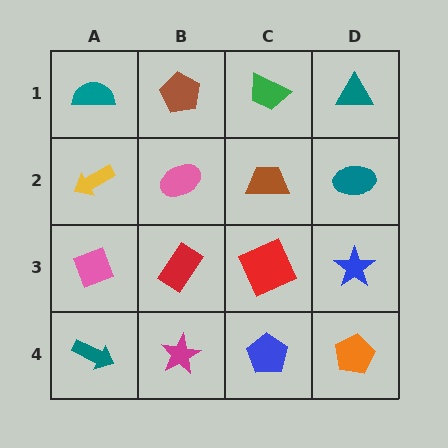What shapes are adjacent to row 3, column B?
A pink ellipse (row 2, column B), a magenta star (row 4, column B), a pink diamond (row 3, column A), a red square (row 3, column C).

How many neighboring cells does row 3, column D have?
3.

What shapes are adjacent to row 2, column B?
A brown pentagon (row 1, column B), a red rectangle (row 3, column B), a yellow arrow (row 2, column A), a brown trapezoid (row 2, column C).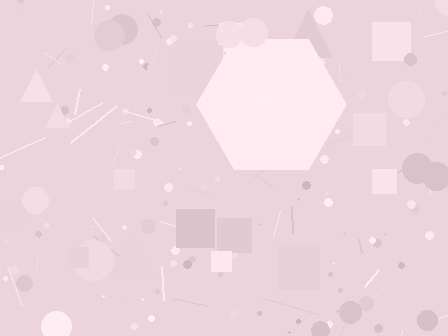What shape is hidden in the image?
A hexagon is hidden in the image.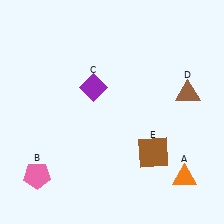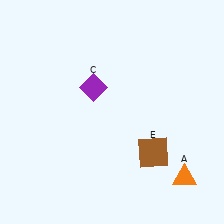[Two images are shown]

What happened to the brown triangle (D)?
The brown triangle (D) was removed in Image 2. It was in the top-right area of Image 1.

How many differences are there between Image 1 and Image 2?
There are 2 differences between the two images.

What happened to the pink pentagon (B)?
The pink pentagon (B) was removed in Image 2. It was in the bottom-left area of Image 1.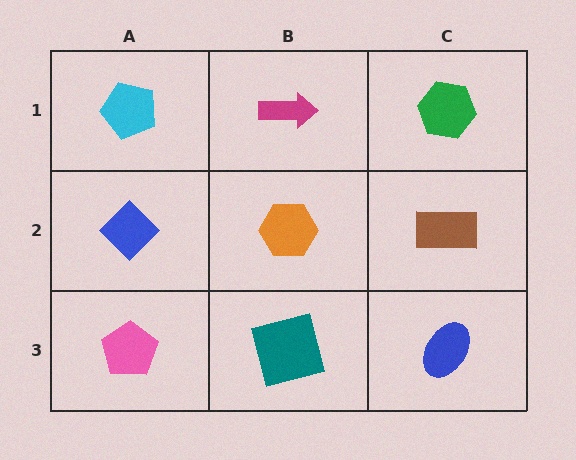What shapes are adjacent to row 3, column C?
A brown rectangle (row 2, column C), a teal square (row 3, column B).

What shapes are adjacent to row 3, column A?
A blue diamond (row 2, column A), a teal square (row 3, column B).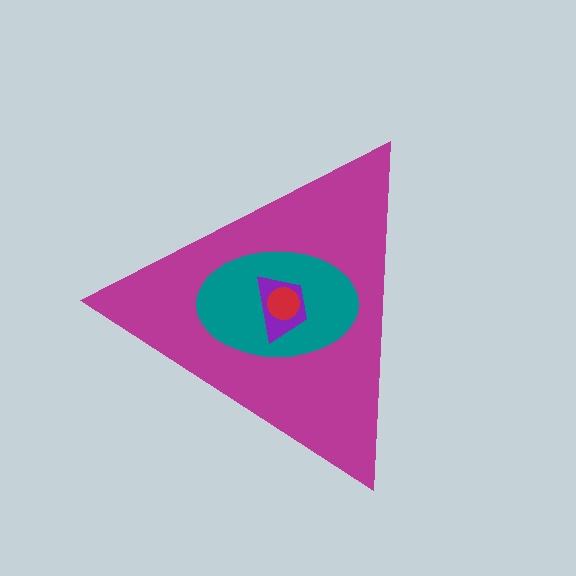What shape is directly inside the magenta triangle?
The teal ellipse.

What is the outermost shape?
The magenta triangle.